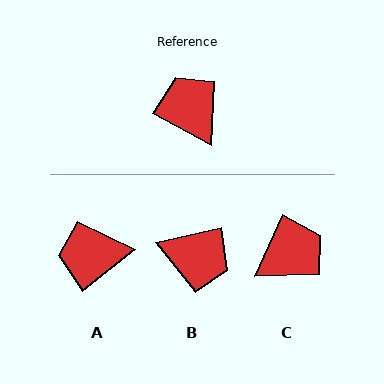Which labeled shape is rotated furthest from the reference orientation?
B, about 138 degrees away.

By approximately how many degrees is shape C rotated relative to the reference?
Approximately 86 degrees clockwise.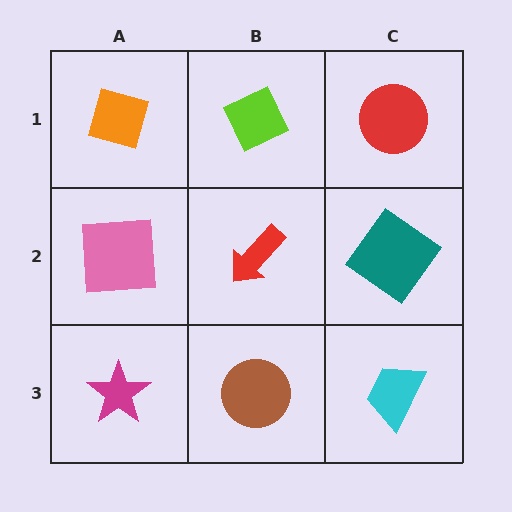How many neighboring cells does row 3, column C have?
2.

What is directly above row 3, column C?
A teal diamond.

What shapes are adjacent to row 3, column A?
A pink square (row 2, column A), a brown circle (row 3, column B).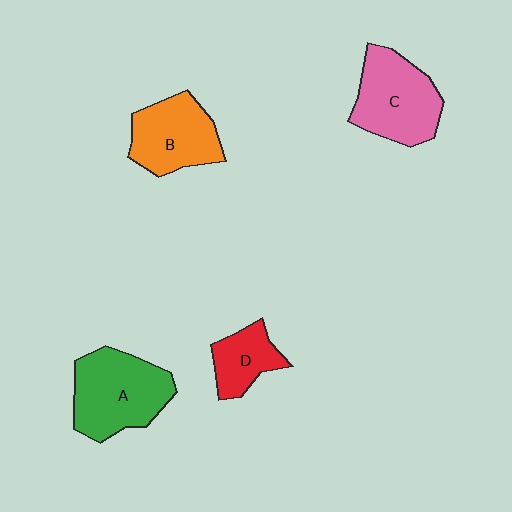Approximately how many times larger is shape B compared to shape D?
Approximately 1.6 times.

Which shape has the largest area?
Shape A (green).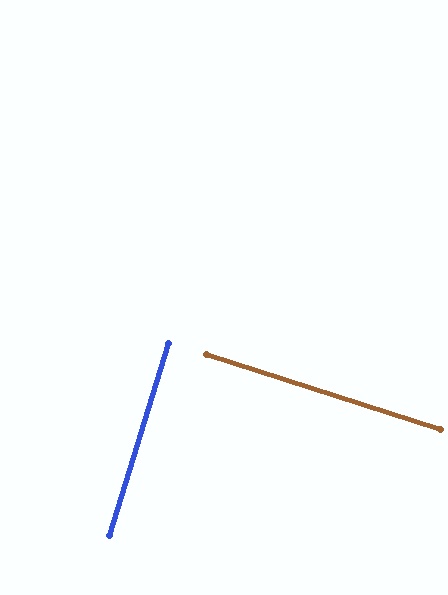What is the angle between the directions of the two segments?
Approximately 89 degrees.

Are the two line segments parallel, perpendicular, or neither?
Perpendicular — they meet at approximately 89°.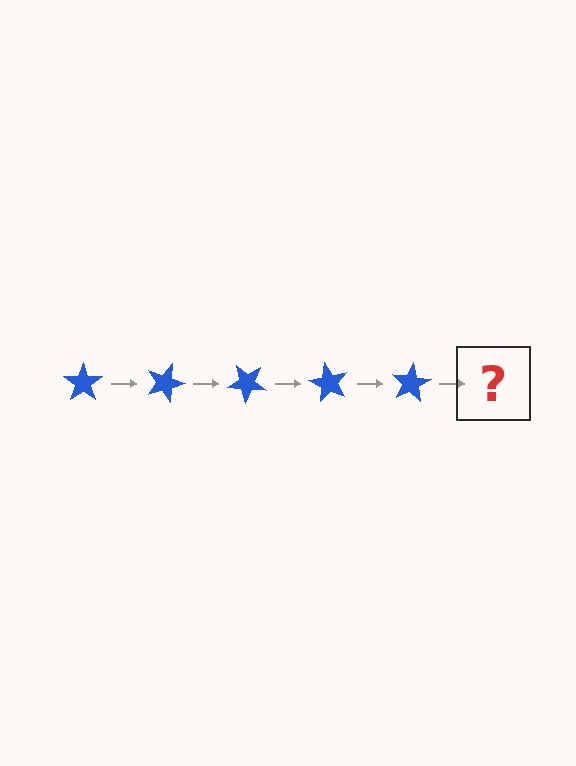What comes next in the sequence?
The next element should be a blue star rotated 100 degrees.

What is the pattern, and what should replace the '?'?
The pattern is that the star rotates 20 degrees each step. The '?' should be a blue star rotated 100 degrees.